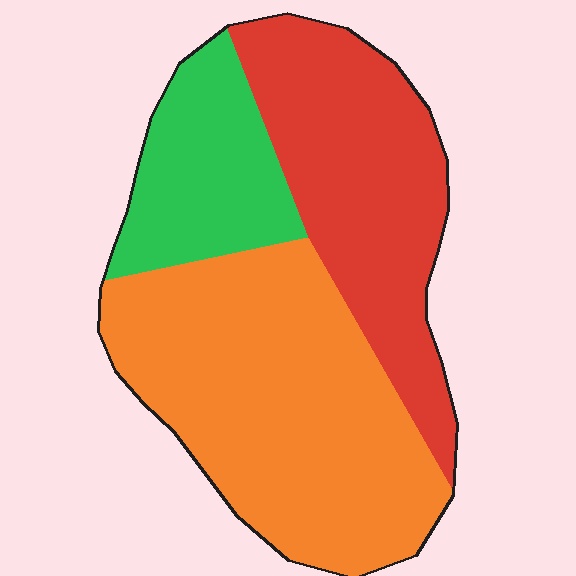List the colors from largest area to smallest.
From largest to smallest: orange, red, green.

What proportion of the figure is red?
Red covers around 35% of the figure.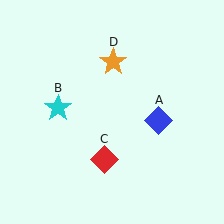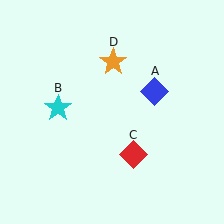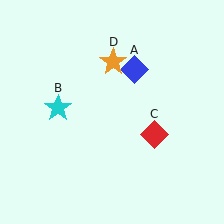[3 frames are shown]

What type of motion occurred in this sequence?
The blue diamond (object A), red diamond (object C) rotated counterclockwise around the center of the scene.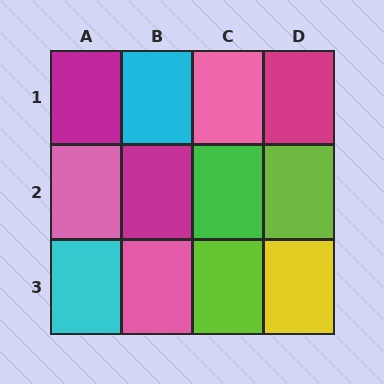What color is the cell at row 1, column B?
Cyan.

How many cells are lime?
2 cells are lime.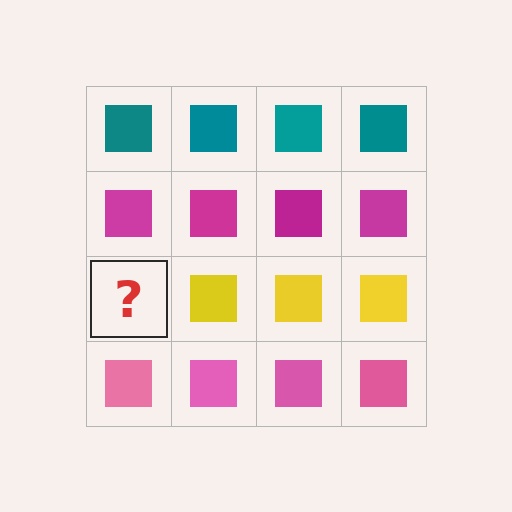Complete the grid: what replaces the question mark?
The question mark should be replaced with a yellow square.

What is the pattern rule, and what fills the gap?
The rule is that each row has a consistent color. The gap should be filled with a yellow square.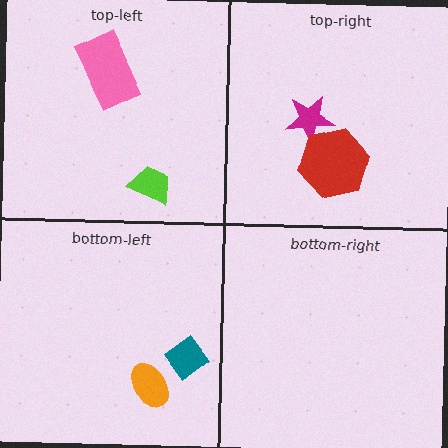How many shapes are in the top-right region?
2.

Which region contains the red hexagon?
The top-right region.